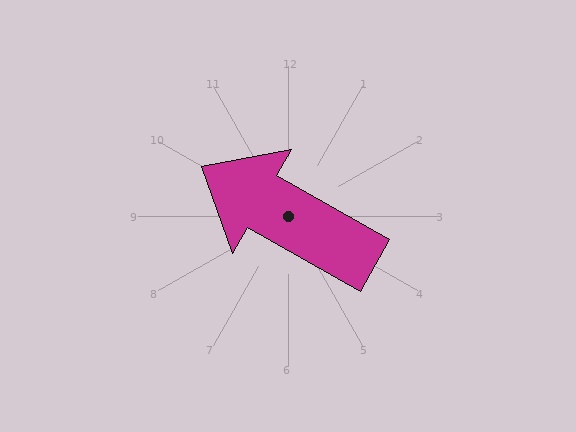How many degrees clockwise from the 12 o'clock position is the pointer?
Approximately 300 degrees.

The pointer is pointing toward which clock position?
Roughly 10 o'clock.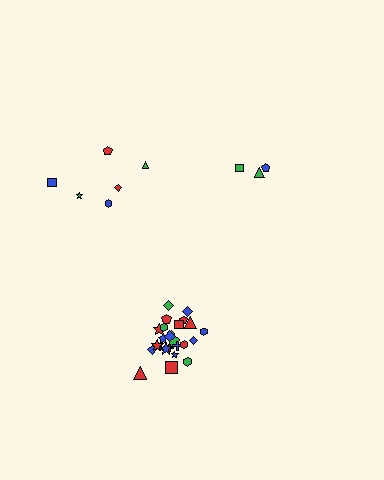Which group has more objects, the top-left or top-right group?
The top-left group.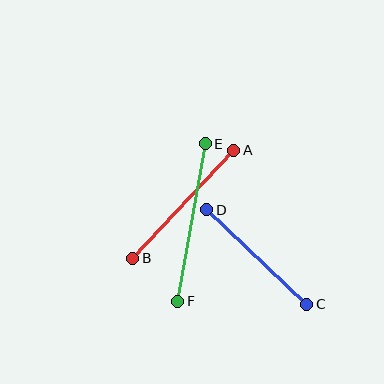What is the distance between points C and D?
The distance is approximately 138 pixels.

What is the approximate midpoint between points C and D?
The midpoint is at approximately (257, 257) pixels.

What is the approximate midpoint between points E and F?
The midpoint is at approximately (191, 223) pixels.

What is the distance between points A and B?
The distance is approximately 148 pixels.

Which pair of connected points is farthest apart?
Points E and F are farthest apart.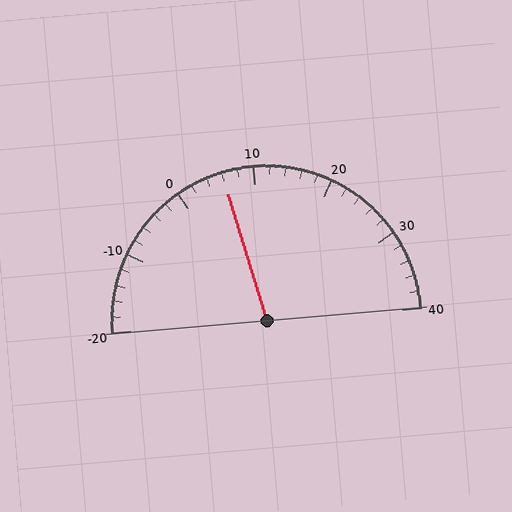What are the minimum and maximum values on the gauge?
The gauge ranges from -20 to 40.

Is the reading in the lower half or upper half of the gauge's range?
The reading is in the lower half of the range (-20 to 40).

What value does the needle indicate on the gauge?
The needle indicates approximately 6.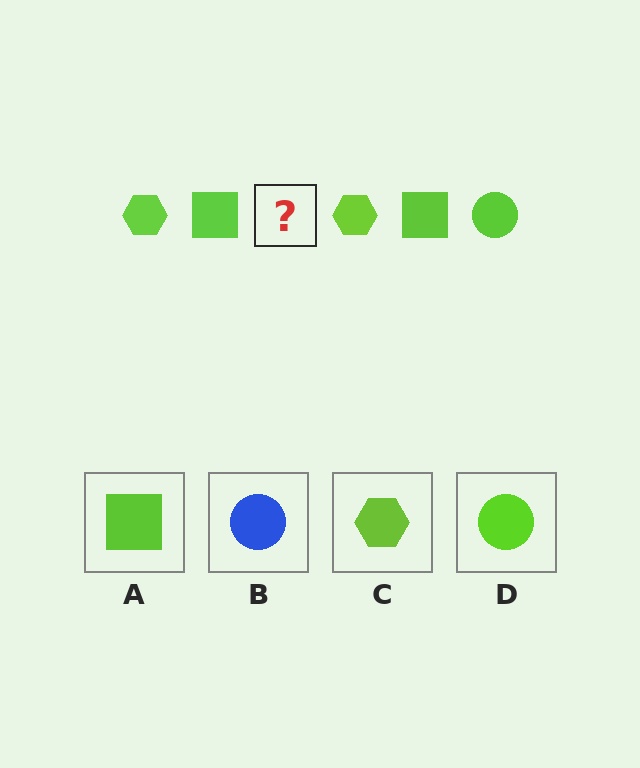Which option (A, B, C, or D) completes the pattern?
D.